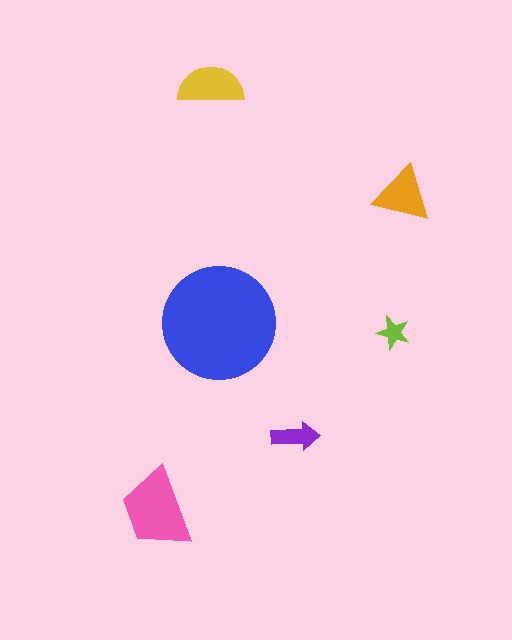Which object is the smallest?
The lime star.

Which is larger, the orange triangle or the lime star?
The orange triangle.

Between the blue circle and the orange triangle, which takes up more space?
The blue circle.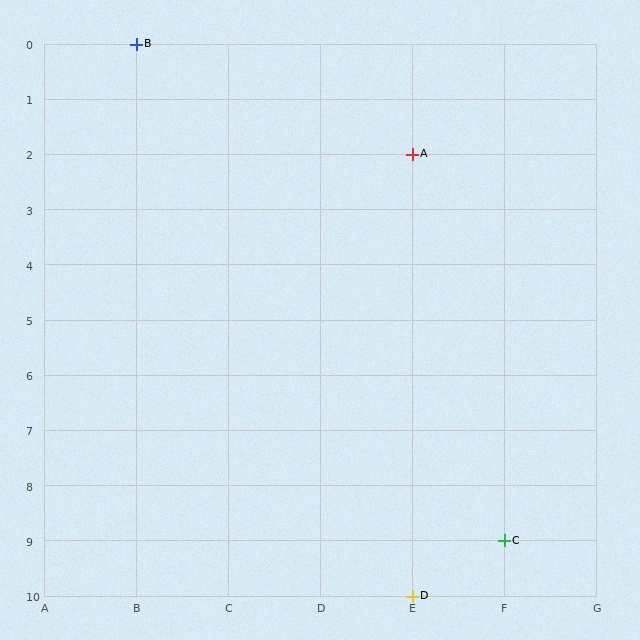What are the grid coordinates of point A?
Point A is at grid coordinates (E, 2).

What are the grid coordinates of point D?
Point D is at grid coordinates (E, 10).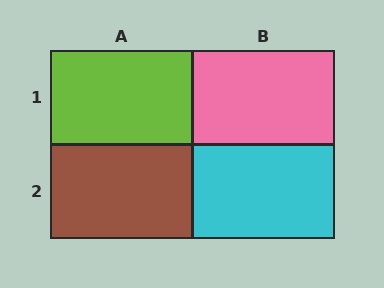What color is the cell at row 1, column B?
Pink.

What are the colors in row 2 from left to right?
Brown, cyan.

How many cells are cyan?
1 cell is cyan.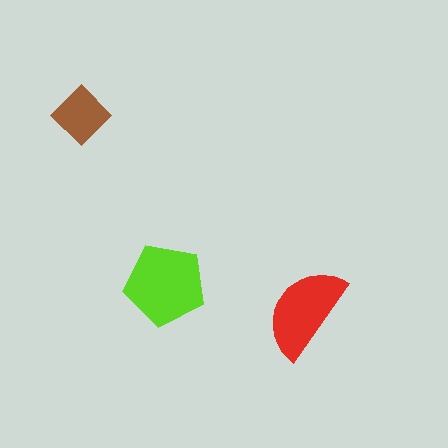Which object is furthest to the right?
The red semicircle is rightmost.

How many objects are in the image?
There are 3 objects in the image.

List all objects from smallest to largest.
The brown diamond, the red semicircle, the lime pentagon.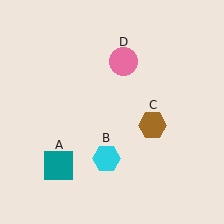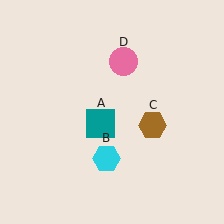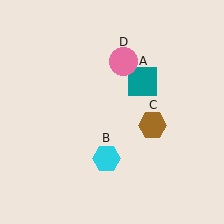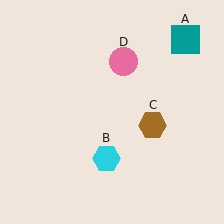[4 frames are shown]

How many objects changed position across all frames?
1 object changed position: teal square (object A).